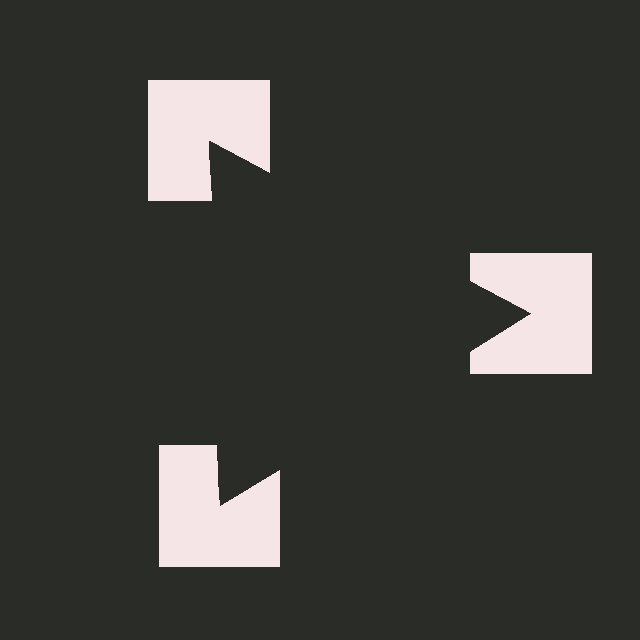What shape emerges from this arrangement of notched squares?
An illusory triangle — its edges are inferred from the aligned wedge cuts in the notched squares, not physically drawn.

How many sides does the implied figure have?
3 sides.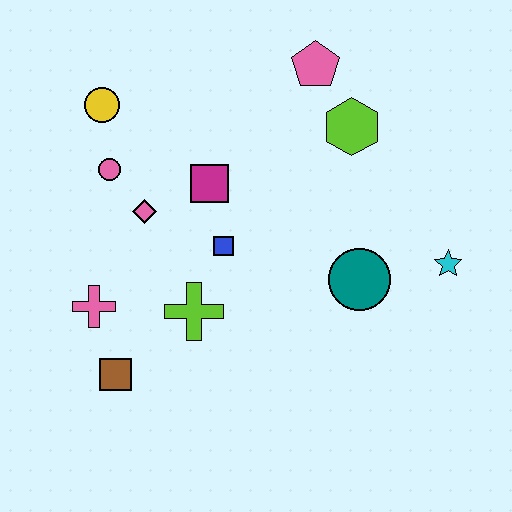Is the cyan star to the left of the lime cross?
No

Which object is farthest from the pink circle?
The cyan star is farthest from the pink circle.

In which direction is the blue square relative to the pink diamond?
The blue square is to the right of the pink diamond.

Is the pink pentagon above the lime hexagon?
Yes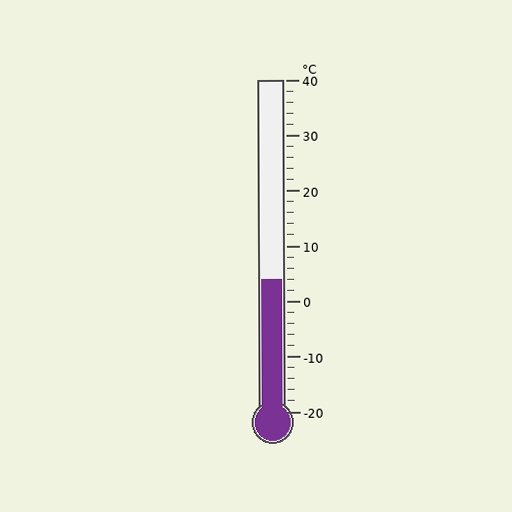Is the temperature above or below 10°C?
The temperature is below 10°C.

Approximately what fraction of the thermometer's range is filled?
The thermometer is filled to approximately 40% of its range.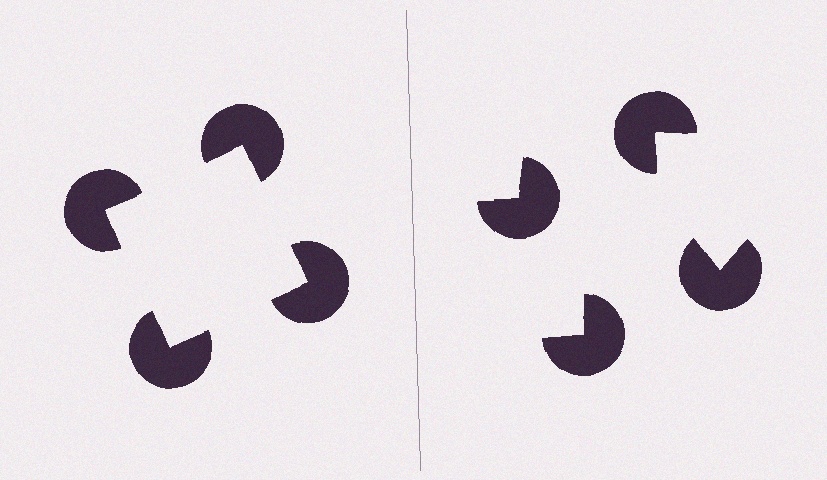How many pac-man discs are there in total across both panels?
8 — 4 on each side.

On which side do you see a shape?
An illusory square appears on the left side. On the right side the wedge cuts are rotated, so no coherent shape forms.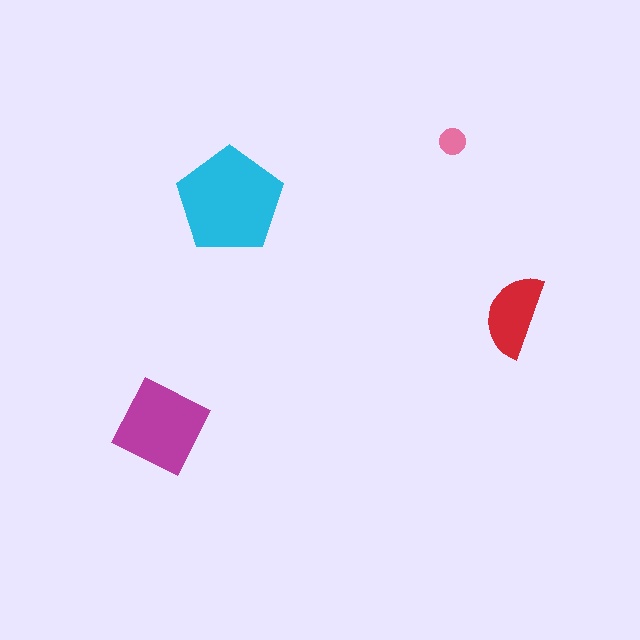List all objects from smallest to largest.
The pink circle, the red semicircle, the magenta diamond, the cyan pentagon.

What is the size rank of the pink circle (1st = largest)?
4th.